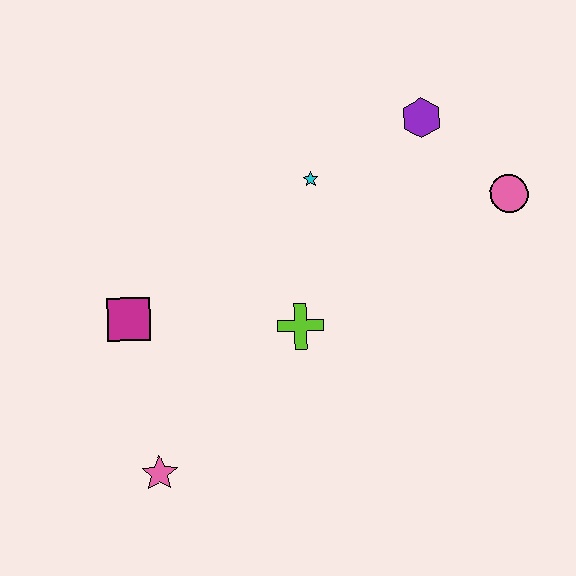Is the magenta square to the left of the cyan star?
Yes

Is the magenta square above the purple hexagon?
No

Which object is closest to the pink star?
The magenta square is closest to the pink star.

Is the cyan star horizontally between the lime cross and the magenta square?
No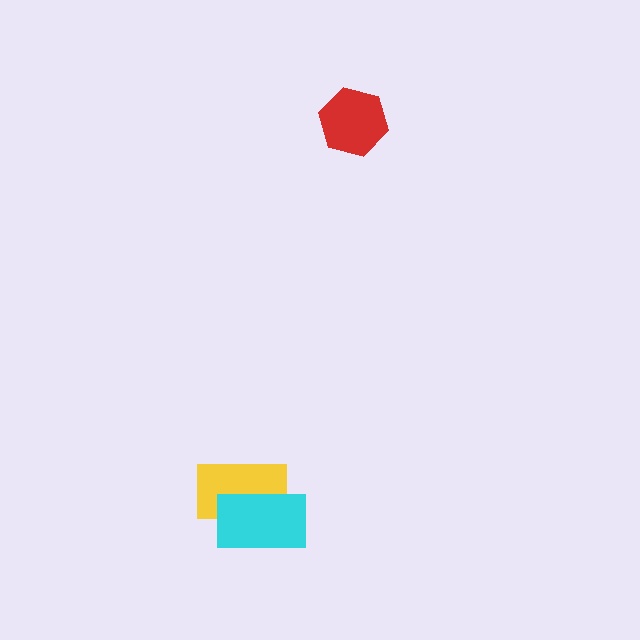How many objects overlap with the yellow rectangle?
1 object overlaps with the yellow rectangle.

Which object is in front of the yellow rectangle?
The cyan rectangle is in front of the yellow rectangle.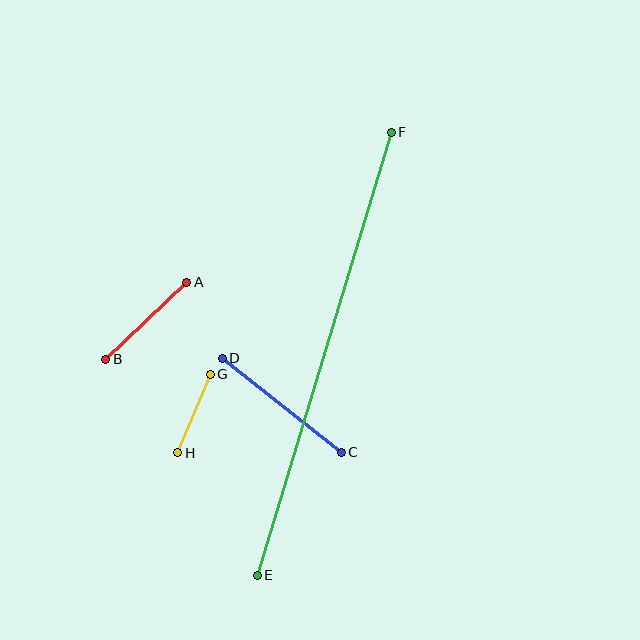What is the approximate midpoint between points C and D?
The midpoint is at approximately (282, 405) pixels.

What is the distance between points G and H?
The distance is approximately 85 pixels.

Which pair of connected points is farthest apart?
Points E and F are farthest apart.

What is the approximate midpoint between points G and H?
The midpoint is at approximately (194, 413) pixels.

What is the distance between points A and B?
The distance is approximately 112 pixels.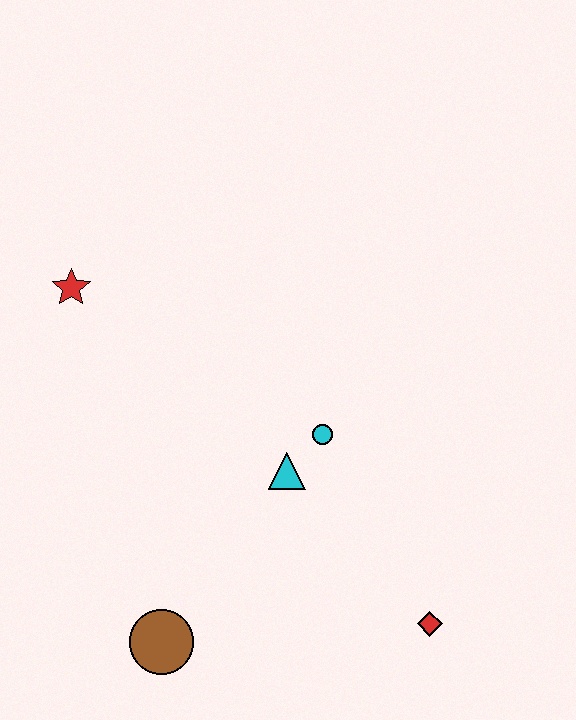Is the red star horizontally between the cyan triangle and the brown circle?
No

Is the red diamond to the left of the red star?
No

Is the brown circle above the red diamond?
No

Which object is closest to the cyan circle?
The cyan triangle is closest to the cyan circle.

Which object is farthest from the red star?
The red diamond is farthest from the red star.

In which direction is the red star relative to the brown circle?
The red star is above the brown circle.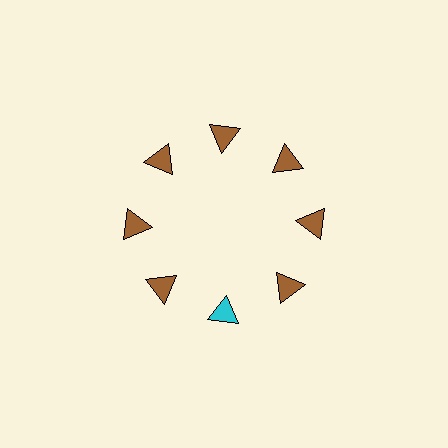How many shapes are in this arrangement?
There are 8 shapes arranged in a ring pattern.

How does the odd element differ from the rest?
It has a different color: cyan instead of brown.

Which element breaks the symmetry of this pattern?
The cyan triangle at roughly the 6 o'clock position breaks the symmetry. All other shapes are brown triangles.